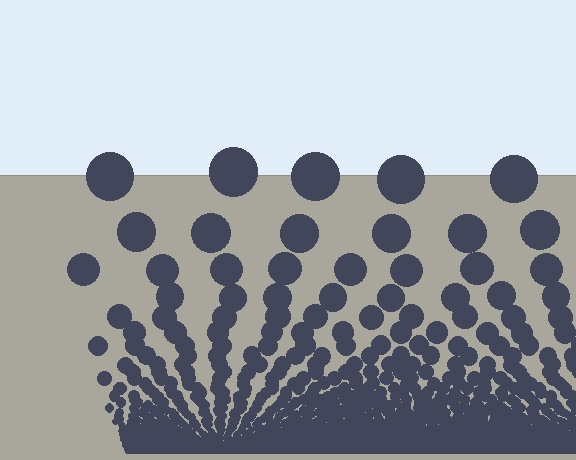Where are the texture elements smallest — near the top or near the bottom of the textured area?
Near the bottom.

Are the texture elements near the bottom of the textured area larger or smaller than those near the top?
Smaller. The gradient is inverted — elements near the bottom are smaller and denser.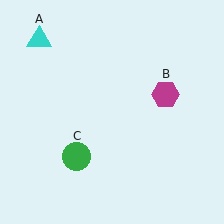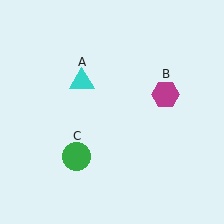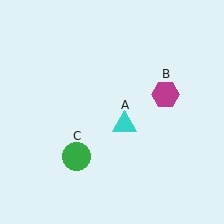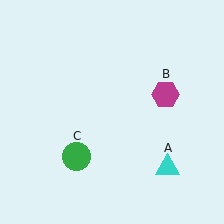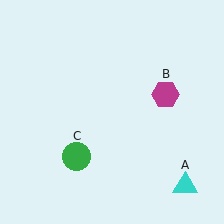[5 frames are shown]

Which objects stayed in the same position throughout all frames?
Magenta hexagon (object B) and green circle (object C) remained stationary.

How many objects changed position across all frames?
1 object changed position: cyan triangle (object A).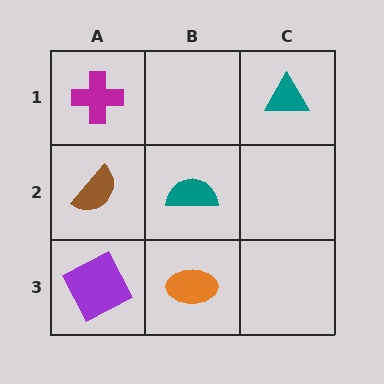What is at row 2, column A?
A brown semicircle.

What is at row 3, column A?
A purple square.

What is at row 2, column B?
A teal semicircle.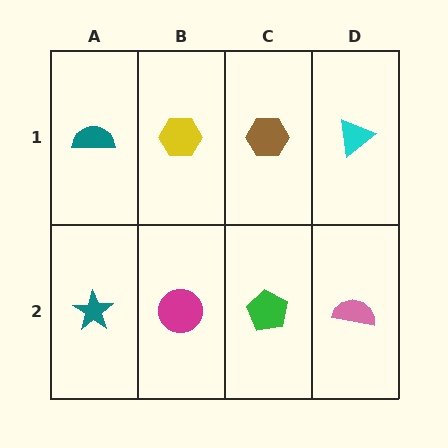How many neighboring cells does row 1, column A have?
2.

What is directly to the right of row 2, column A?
A magenta circle.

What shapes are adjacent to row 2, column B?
A yellow hexagon (row 1, column B), a teal star (row 2, column A), a green pentagon (row 2, column C).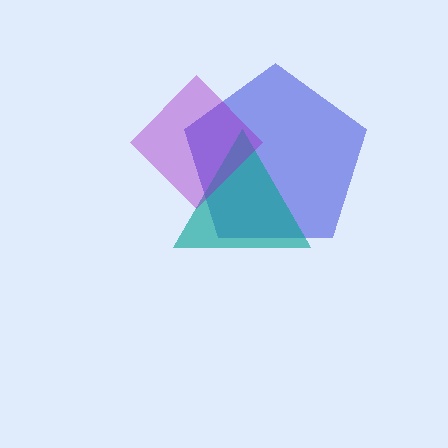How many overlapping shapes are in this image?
There are 3 overlapping shapes in the image.